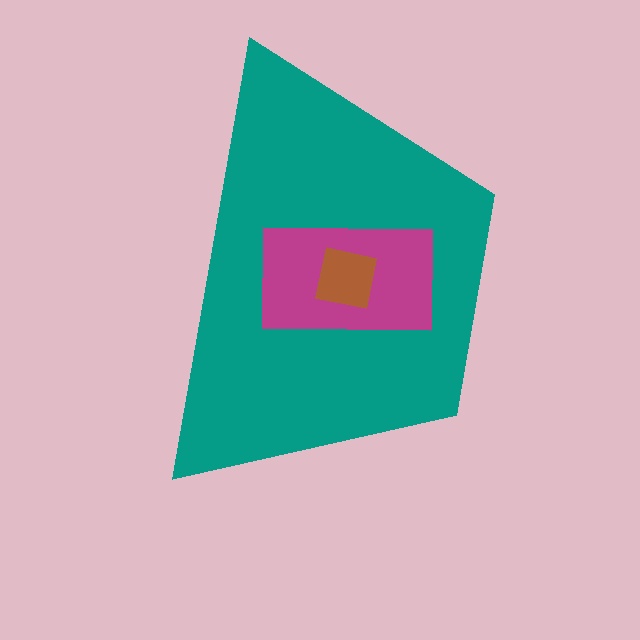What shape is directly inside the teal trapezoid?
The magenta rectangle.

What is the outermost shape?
The teal trapezoid.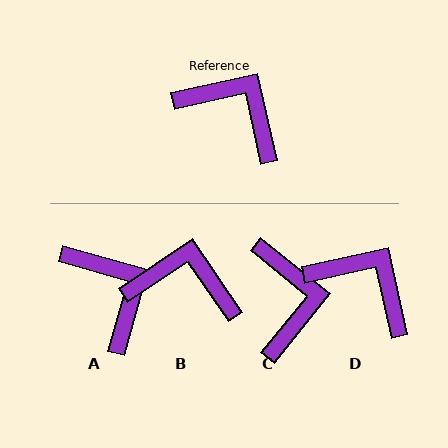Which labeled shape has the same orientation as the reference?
D.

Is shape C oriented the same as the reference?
No, it is off by about 51 degrees.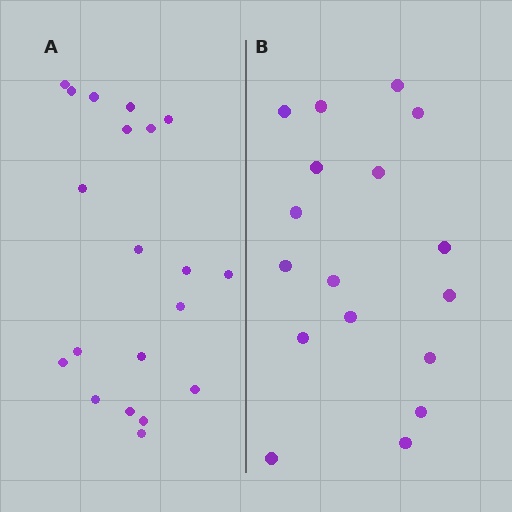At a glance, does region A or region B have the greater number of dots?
Region A (the left region) has more dots.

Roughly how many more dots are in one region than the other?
Region A has just a few more — roughly 2 or 3 more dots than region B.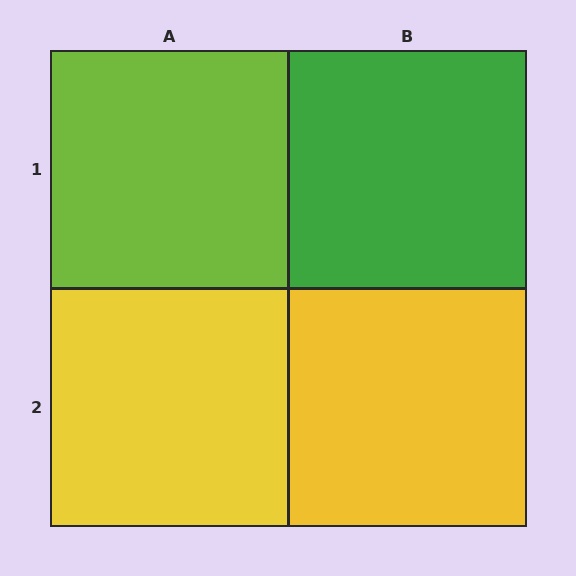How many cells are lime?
1 cell is lime.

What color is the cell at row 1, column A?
Lime.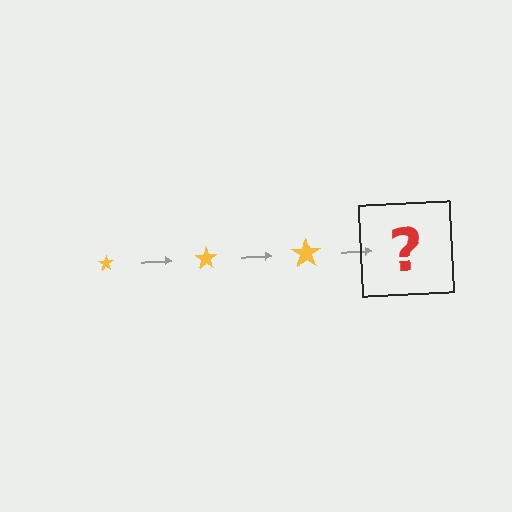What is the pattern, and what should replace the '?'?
The pattern is that the star gets progressively larger each step. The '?' should be a yellow star, larger than the previous one.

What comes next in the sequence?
The next element should be a yellow star, larger than the previous one.